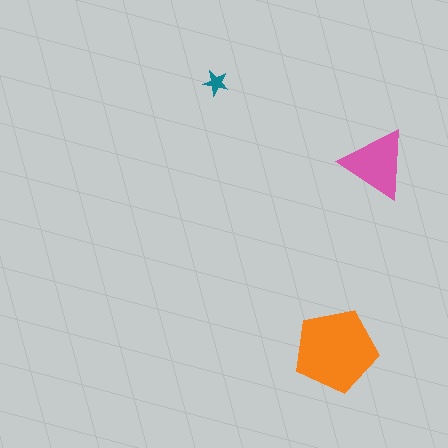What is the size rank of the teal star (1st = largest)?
3rd.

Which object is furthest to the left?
The teal star is leftmost.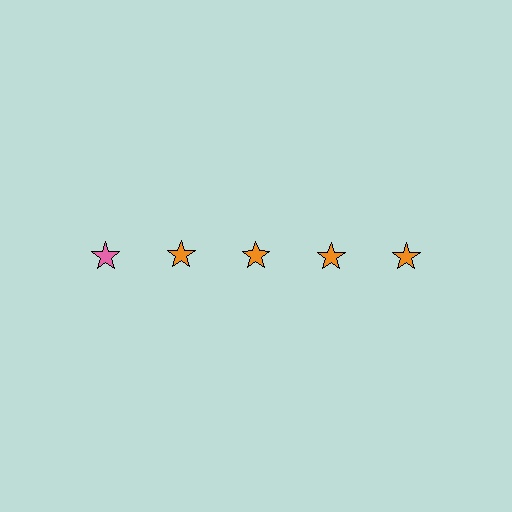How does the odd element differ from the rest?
It has a different color: pink instead of orange.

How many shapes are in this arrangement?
There are 5 shapes arranged in a grid pattern.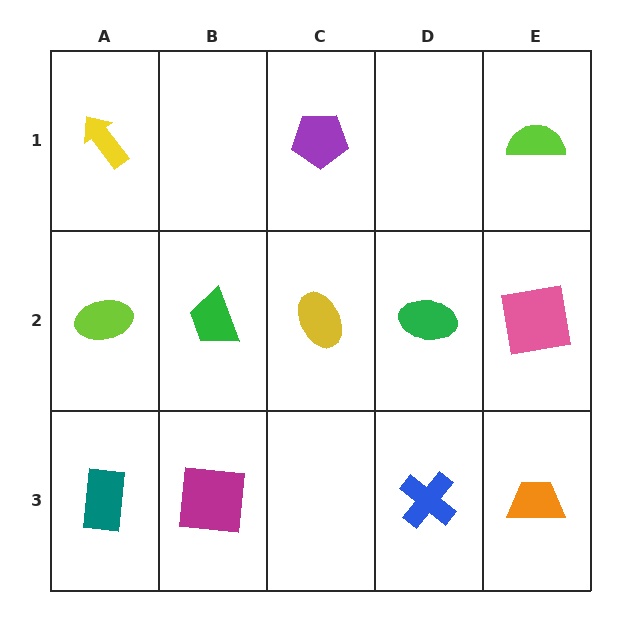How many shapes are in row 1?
3 shapes.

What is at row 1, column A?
A yellow arrow.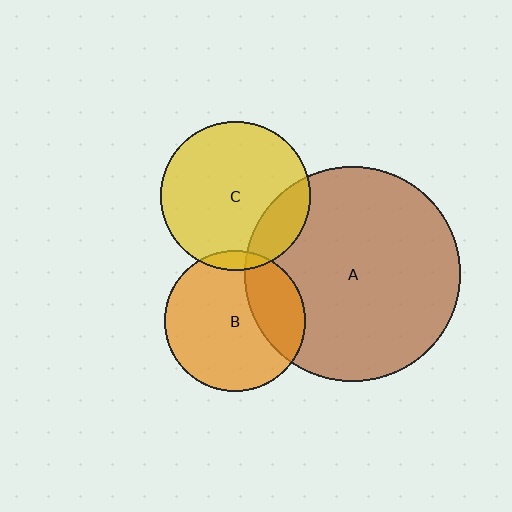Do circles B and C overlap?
Yes.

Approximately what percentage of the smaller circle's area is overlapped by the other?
Approximately 5%.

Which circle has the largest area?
Circle A (brown).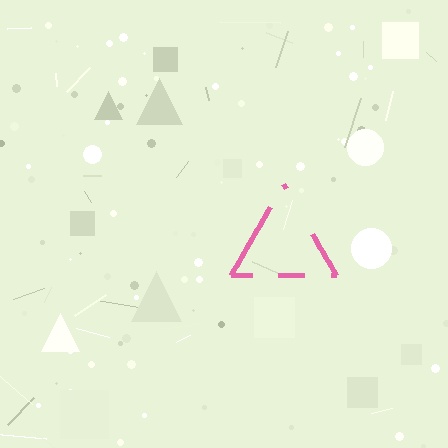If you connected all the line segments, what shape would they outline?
They would outline a triangle.